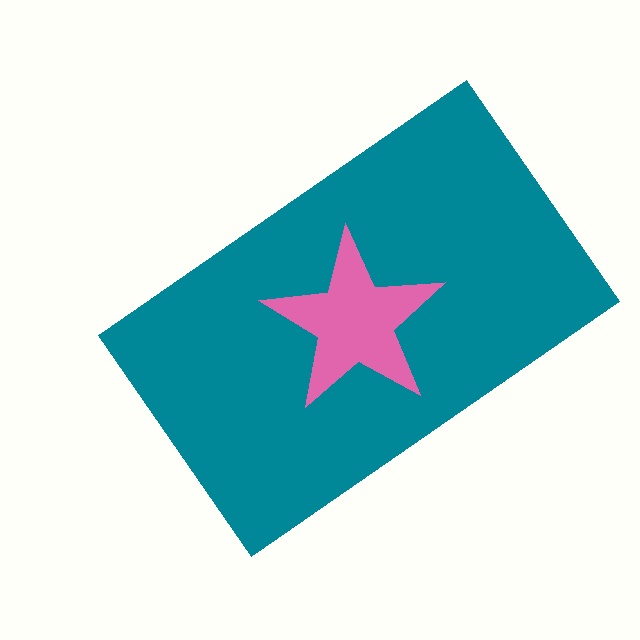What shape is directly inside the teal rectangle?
The pink star.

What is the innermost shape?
The pink star.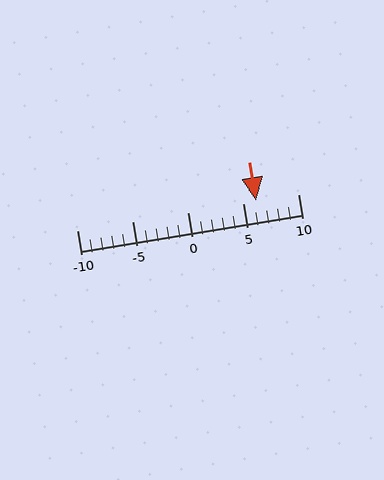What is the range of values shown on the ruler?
The ruler shows values from -10 to 10.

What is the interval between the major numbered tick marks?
The major tick marks are spaced 5 units apart.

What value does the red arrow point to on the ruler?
The red arrow points to approximately 6.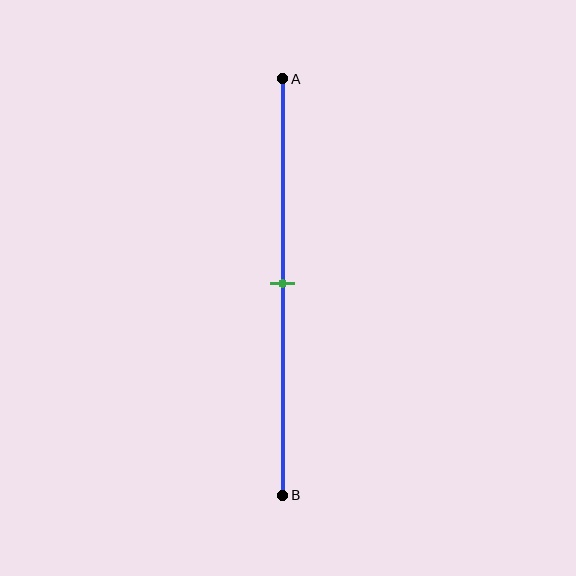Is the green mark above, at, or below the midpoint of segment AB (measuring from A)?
The green mark is approximately at the midpoint of segment AB.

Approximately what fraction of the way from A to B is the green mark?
The green mark is approximately 50% of the way from A to B.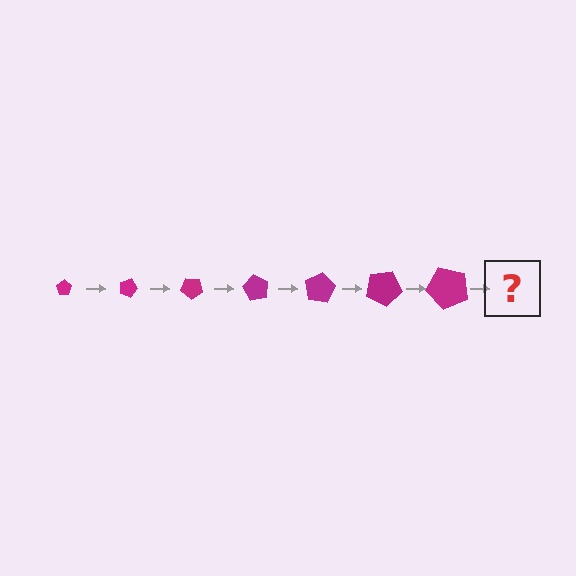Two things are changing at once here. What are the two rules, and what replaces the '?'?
The two rules are that the pentagon grows larger each step and it rotates 20 degrees each step. The '?' should be a pentagon, larger than the previous one and rotated 140 degrees from the start.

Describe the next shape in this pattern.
It should be a pentagon, larger than the previous one and rotated 140 degrees from the start.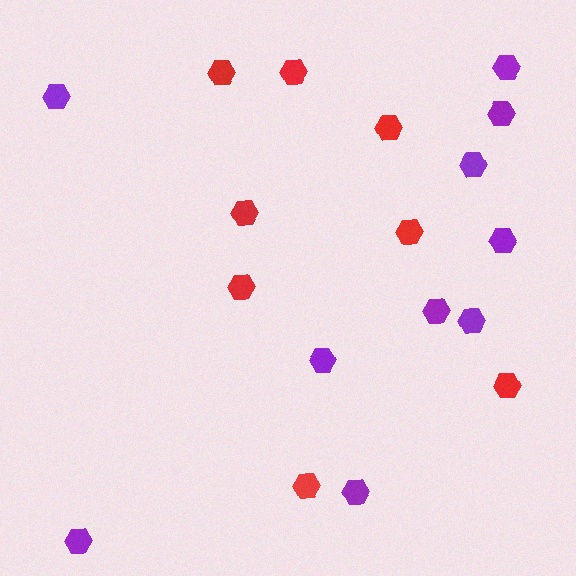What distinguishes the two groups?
There are 2 groups: one group of red hexagons (8) and one group of purple hexagons (10).